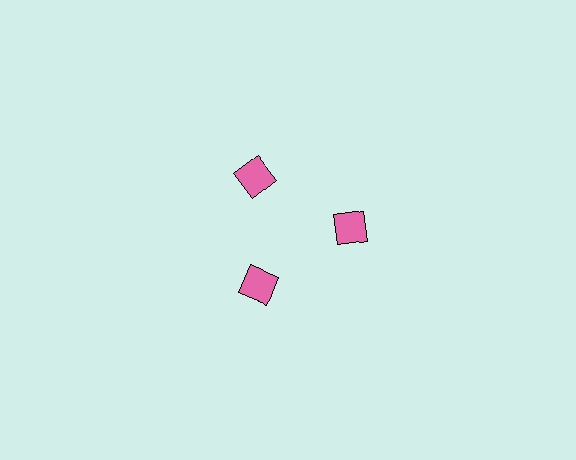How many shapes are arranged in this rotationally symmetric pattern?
There are 3 shapes, arranged in 3 groups of 1.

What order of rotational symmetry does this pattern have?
This pattern has 3-fold rotational symmetry.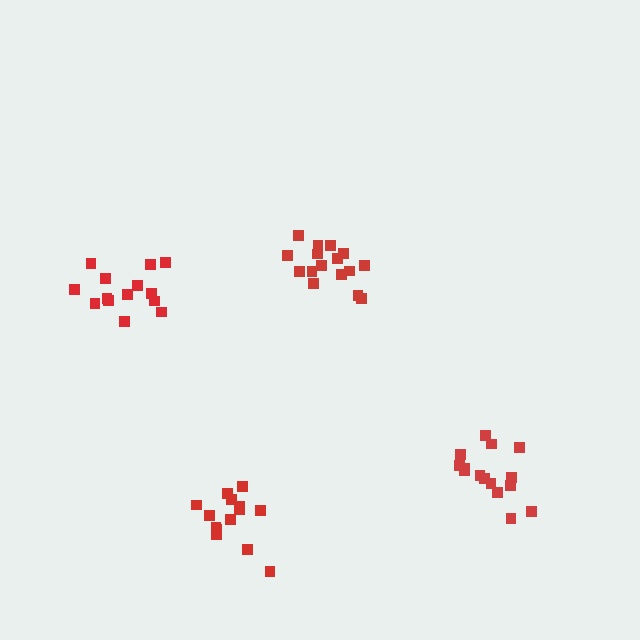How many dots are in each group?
Group 1: 14 dots, Group 2: 16 dots, Group 3: 14 dots, Group 4: 15 dots (59 total).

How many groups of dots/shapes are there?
There are 4 groups.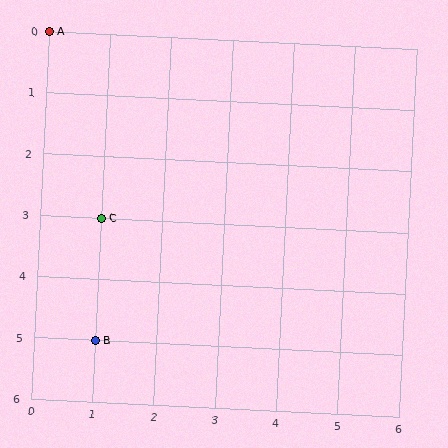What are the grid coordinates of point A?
Point A is at grid coordinates (0, 0).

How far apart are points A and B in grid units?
Points A and B are 1 column and 5 rows apart (about 5.1 grid units diagonally).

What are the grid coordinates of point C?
Point C is at grid coordinates (1, 3).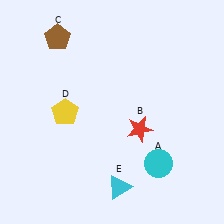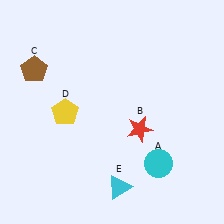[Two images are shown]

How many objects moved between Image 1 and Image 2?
1 object moved between the two images.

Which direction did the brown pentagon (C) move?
The brown pentagon (C) moved down.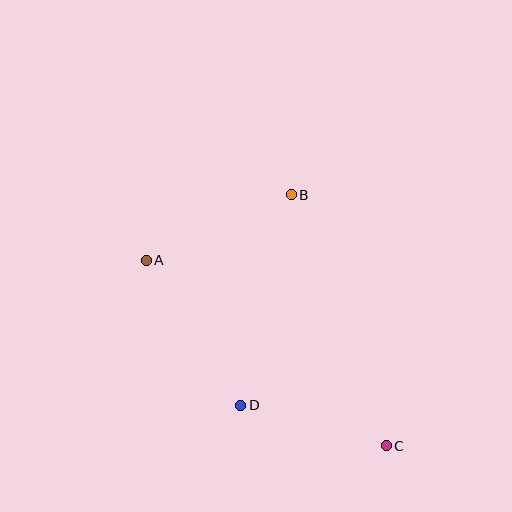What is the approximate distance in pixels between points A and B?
The distance between A and B is approximately 159 pixels.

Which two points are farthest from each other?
Points A and C are farthest from each other.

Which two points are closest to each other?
Points C and D are closest to each other.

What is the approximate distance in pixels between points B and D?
The distance between B and D is approximately 216 pixels.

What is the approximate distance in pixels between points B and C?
The distance between B and C is approximately 269 pixels.